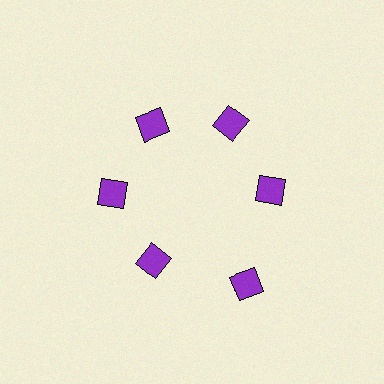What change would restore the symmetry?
The symmetry would be restored by moving it inward, back onto the ring so that all 6 diamonds sit at equal angles and equal distance from the center.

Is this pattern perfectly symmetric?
No. The 6 purple diamonds are arranged in a ring, but one element near the 5 o'clock position is pushed outward from the center, breaking the 6-fold rotational symmetry.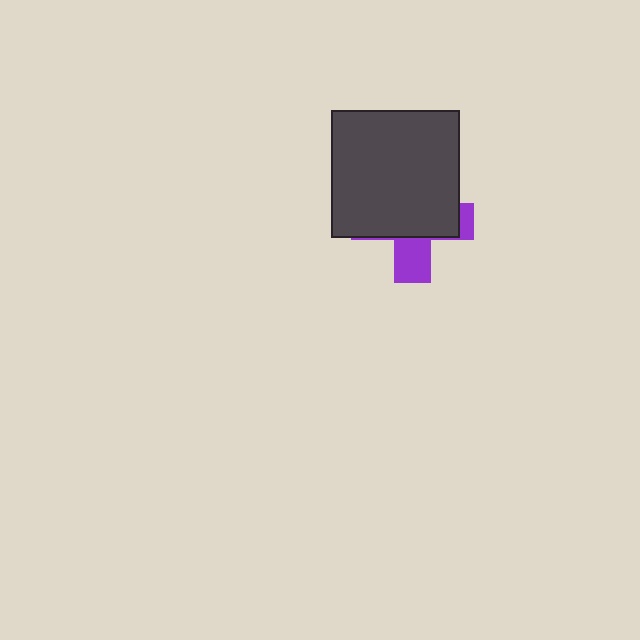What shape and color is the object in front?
The object in front is a dark gray square.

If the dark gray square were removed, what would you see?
You would see the complete purple cross.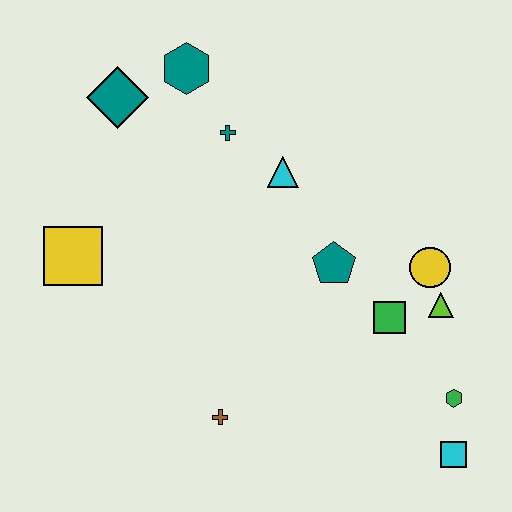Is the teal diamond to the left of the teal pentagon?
Yes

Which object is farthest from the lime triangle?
The teal diamond is farthest from the lime triangle.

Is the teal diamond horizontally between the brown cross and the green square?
No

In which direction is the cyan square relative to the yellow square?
The cyan square is to the right of the yellow square.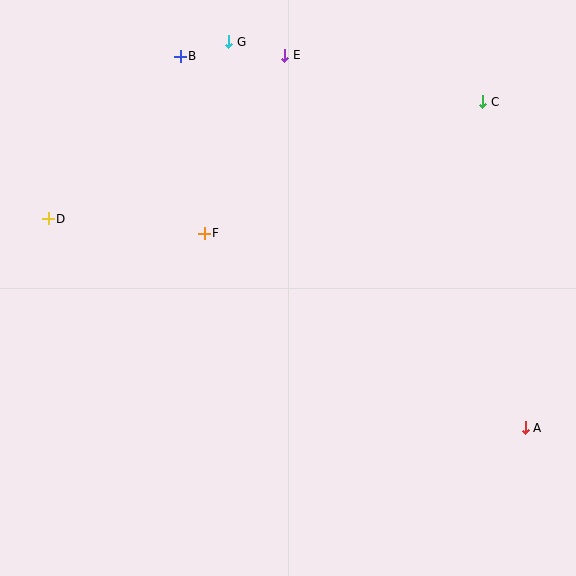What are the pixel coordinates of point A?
Point A is at (525, 428).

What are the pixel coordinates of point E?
Point E is at (284, 55).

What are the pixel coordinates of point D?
Point D is at (48, 219).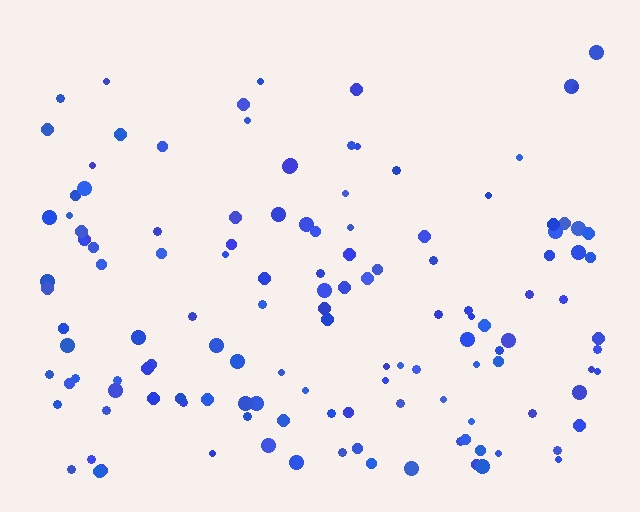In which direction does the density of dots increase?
From top to bottom, with the bottom side densest.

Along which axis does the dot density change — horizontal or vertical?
Vertical.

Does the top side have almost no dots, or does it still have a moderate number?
Still a moderate number, just noticeably fewer than the bottom.